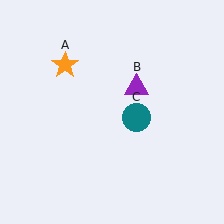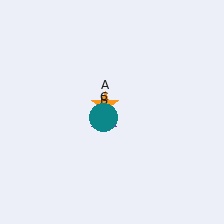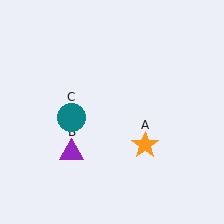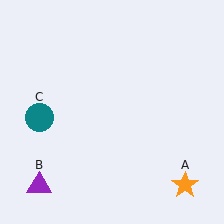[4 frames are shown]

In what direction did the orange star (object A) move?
The orange star (object A) moved down and to the right.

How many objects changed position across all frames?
3 objects changed position: orange star (object A), purple triangle (object B), teal circle (object C).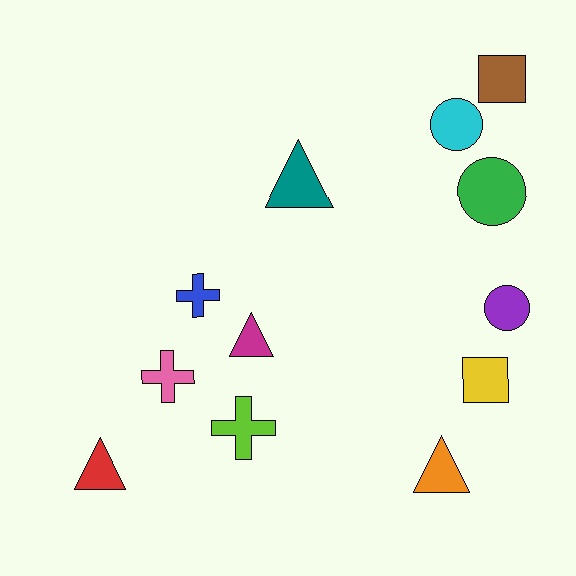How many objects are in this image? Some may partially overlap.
There are 12 objects.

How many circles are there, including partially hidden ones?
There are 3 circles.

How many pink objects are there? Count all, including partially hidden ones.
There is 1 pink object.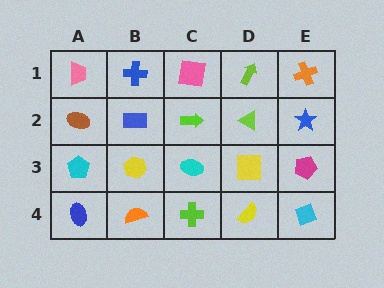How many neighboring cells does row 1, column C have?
3.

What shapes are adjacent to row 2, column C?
A pink square (row 1, column C), a cyan ellipse (row 3, column C), a blue rectangle (row 2, column B), a lime triangle (row 2, column D).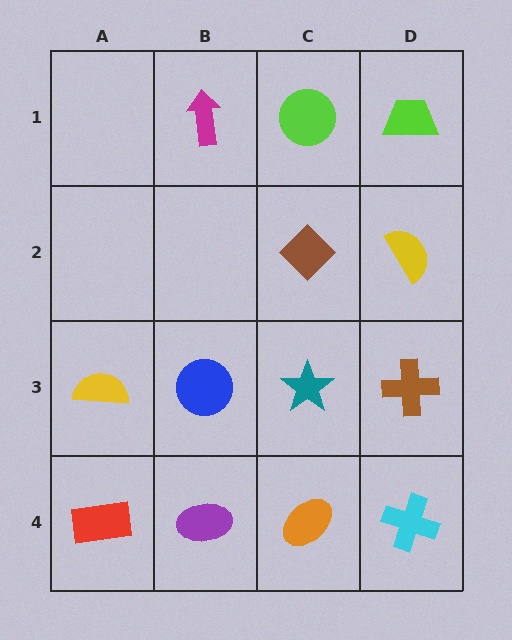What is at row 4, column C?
An orange ellipse.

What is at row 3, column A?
A yellow semicircle.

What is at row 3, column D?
A brown cross.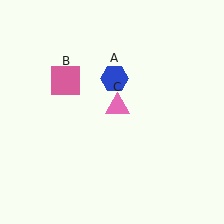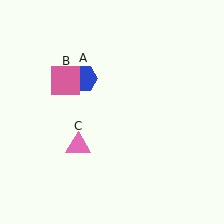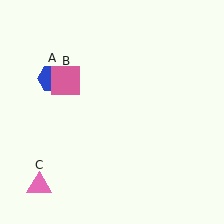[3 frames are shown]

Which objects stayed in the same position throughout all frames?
Pink square (object B) remained stationary.